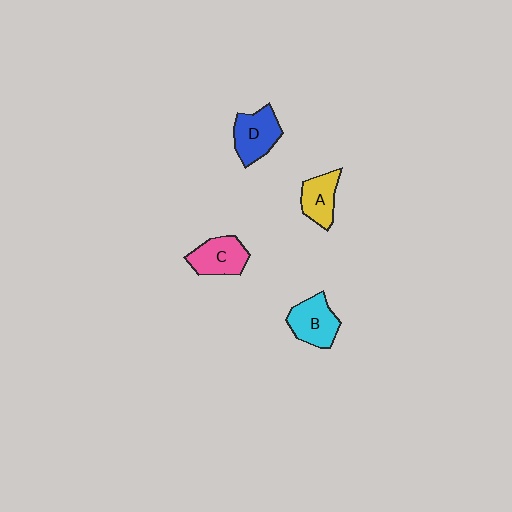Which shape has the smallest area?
Shape A (yellow).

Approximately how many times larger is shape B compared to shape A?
Approximately 1.2 times.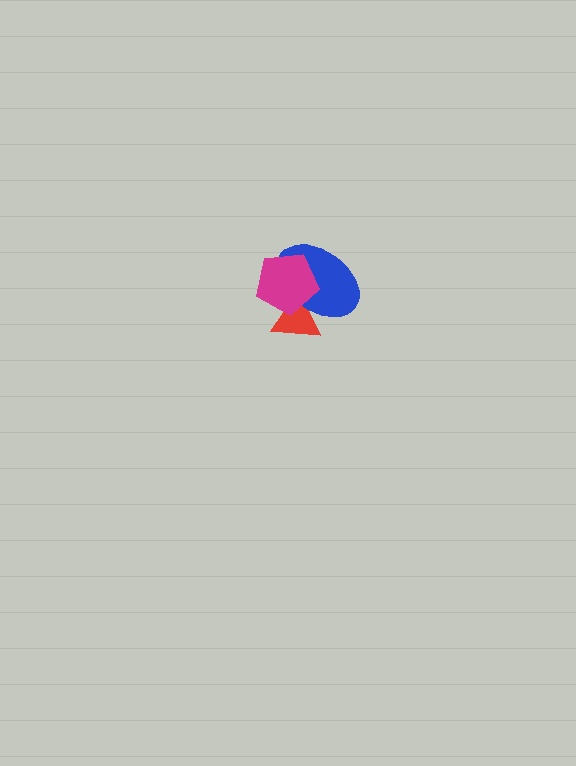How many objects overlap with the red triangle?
2 objects overlap with the red triangle.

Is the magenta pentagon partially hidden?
No, no other shape covers it.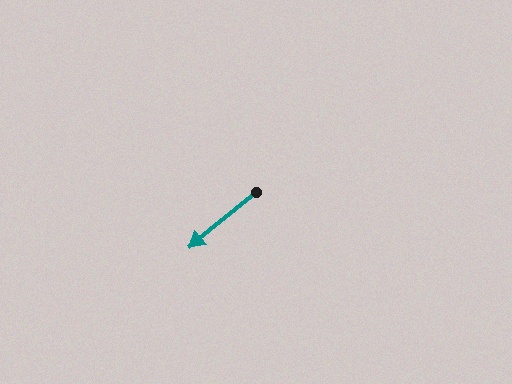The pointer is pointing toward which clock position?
Roughly 8 o'clock.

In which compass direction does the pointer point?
Southwest.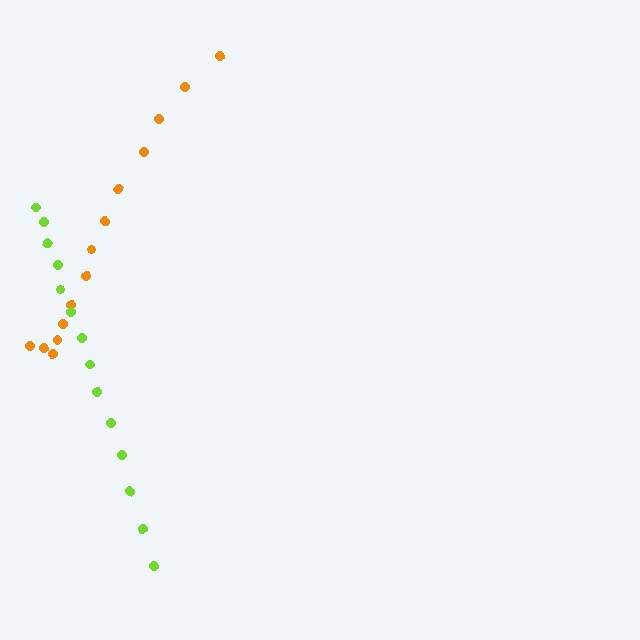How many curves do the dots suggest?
There are 2 distinct paths.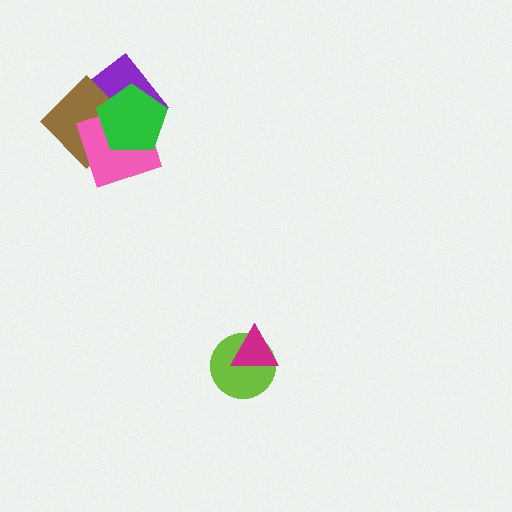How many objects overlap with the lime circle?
1 object overlaps with the lime circle.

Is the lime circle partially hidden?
Yes, it is partially covered by another shape.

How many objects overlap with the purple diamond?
3 objects overlap with the purple diamond.